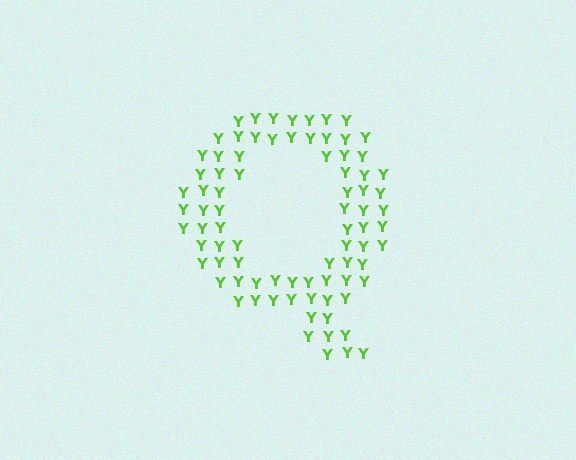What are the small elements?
The small elements are letter Y's.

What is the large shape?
The large shape is the letter Q.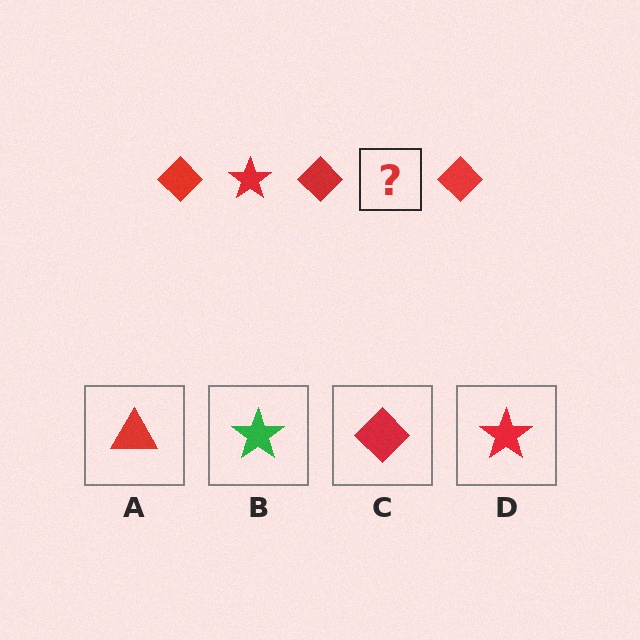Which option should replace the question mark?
Option D.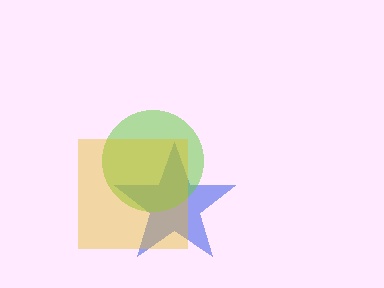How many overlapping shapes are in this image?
There are 3 overlapping shapes in the image.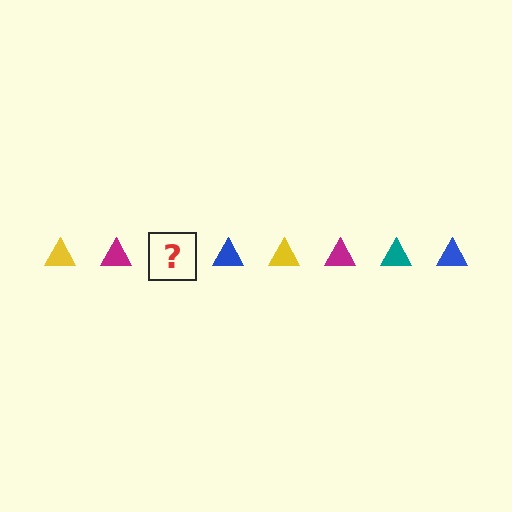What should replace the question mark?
The question mark should be replaced with a teal triangle.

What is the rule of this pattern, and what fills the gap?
The rule is that the pattern cycles through yellow, magenta, teal, blue triangles. The gap should be filled with a teal triangle.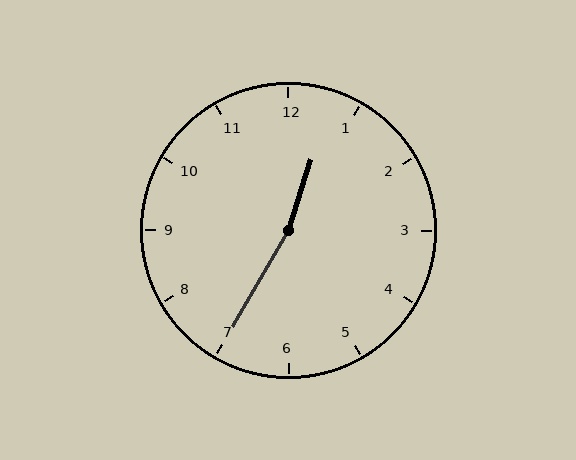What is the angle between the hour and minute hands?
Approximately 168 degrees.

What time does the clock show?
12:35.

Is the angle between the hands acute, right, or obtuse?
It is obtuse.